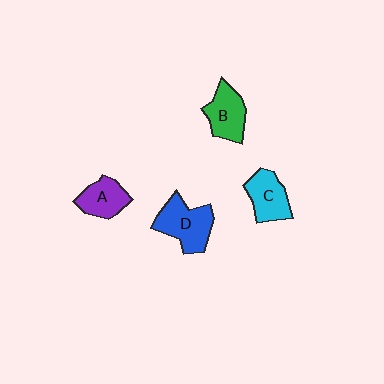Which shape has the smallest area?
Shape A (purple).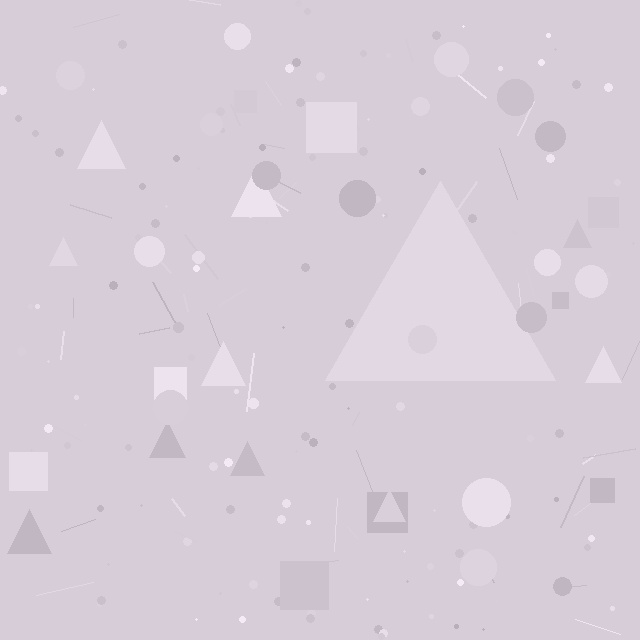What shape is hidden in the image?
A triangle is hidden in the image.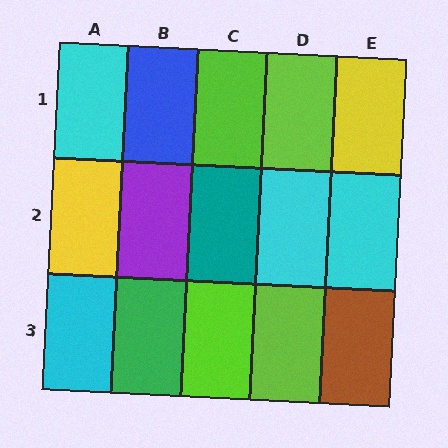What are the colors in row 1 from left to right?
Cyan, blue, lime, lime, yellow.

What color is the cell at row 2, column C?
Teal.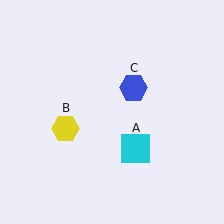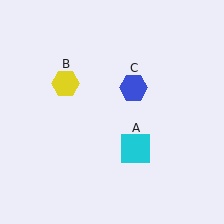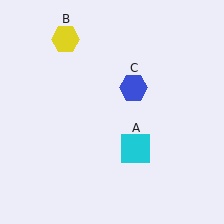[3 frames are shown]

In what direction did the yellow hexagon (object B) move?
The yellow hexagon (object B) moved up.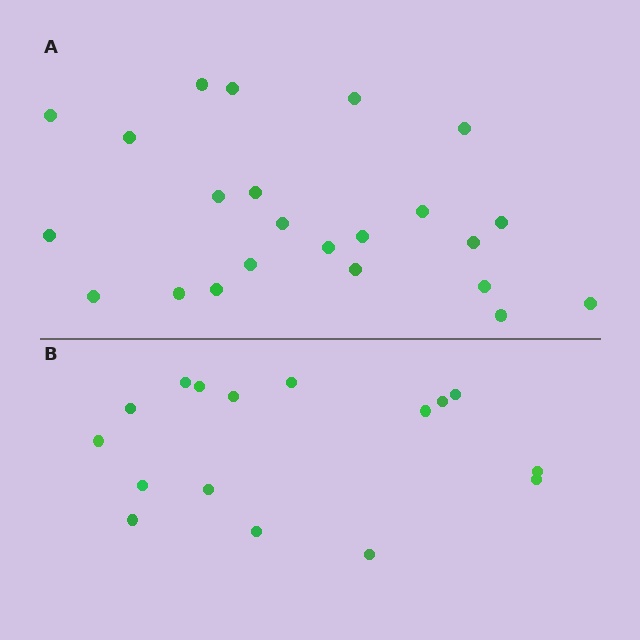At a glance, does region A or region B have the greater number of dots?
Region A (the top region) has more dots.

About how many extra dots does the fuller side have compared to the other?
Region A has roughly 8 or so more dots than region B.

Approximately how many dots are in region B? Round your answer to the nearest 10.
About 20 dots. (The exact count is 16, which rounds to 20.)